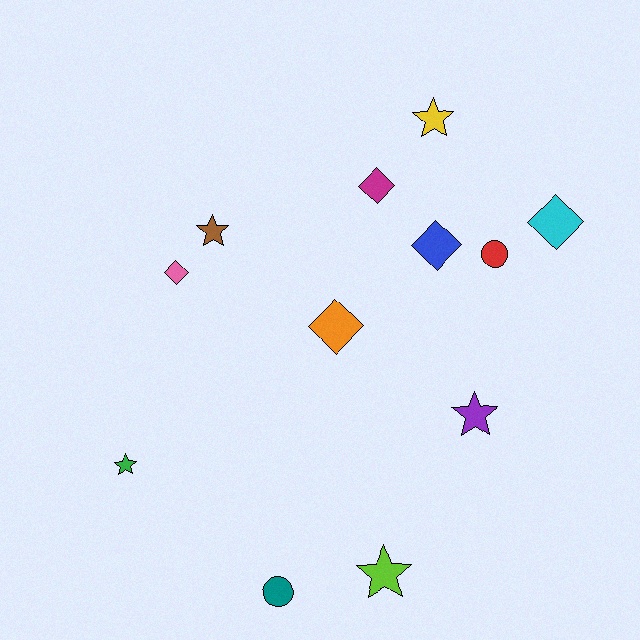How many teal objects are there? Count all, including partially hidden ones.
There is 1 teal object.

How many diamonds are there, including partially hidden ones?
There are 5 diamonds.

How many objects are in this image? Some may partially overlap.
There are 12 objects.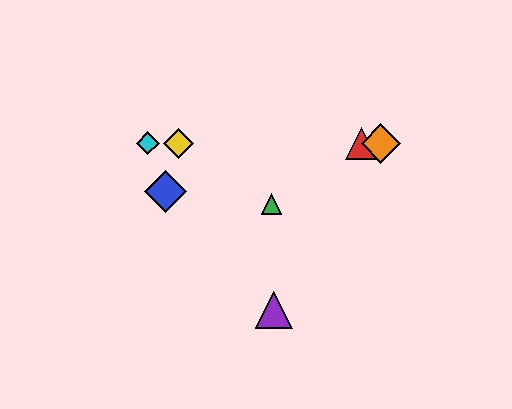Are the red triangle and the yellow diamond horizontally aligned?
Yes, both are at y≈143.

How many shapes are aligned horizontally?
4 shapes (the red triangle, the yellow diamond, the orange diamond, the cyan diamond) are aligned horizontally.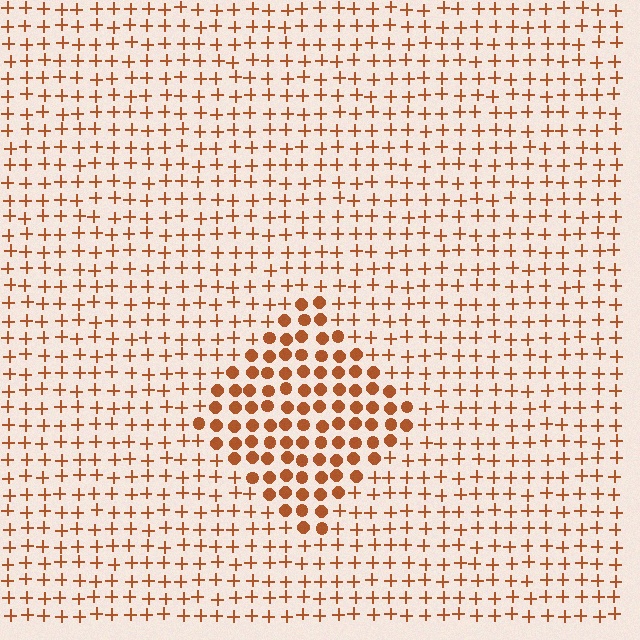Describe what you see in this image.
The image is filled with small brown elements arranged in a uniform grid. A diamond-shaped region contains circles, while the surrounding area contains plus signs. The boundary is defined purely by the change in element shape.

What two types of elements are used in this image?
The image uses circles inside the diamond region and plus signs outside it.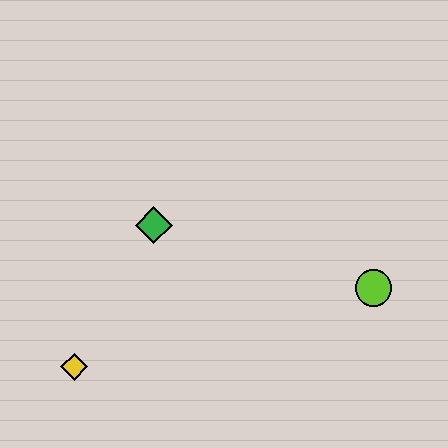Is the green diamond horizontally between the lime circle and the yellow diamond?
Yes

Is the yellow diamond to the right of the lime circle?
No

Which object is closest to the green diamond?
The yellow diamond is closest to the green diamond.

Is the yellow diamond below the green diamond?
Yes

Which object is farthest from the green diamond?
The lime circle is farthest from the green diamond.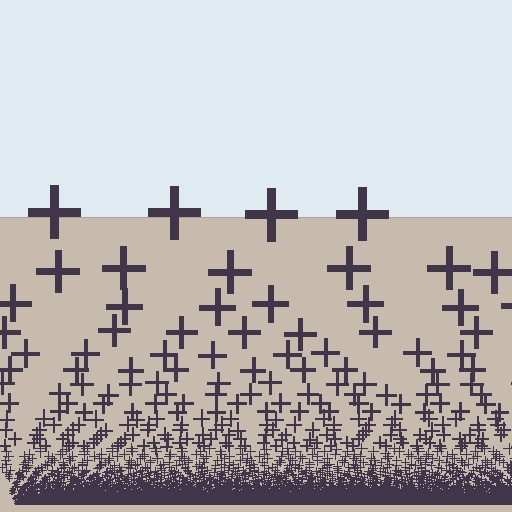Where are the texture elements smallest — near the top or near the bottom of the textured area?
Near the bottom.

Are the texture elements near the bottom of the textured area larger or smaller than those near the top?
Smaller. The gradient is inverted — elements near the bottom are smaller and denser.